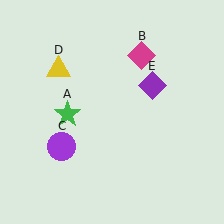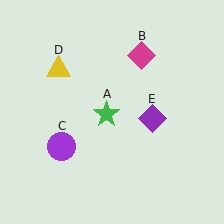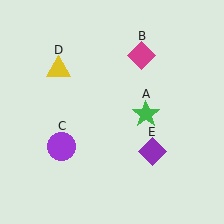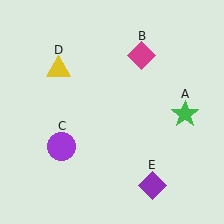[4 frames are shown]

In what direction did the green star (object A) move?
The green star (object A) moved right.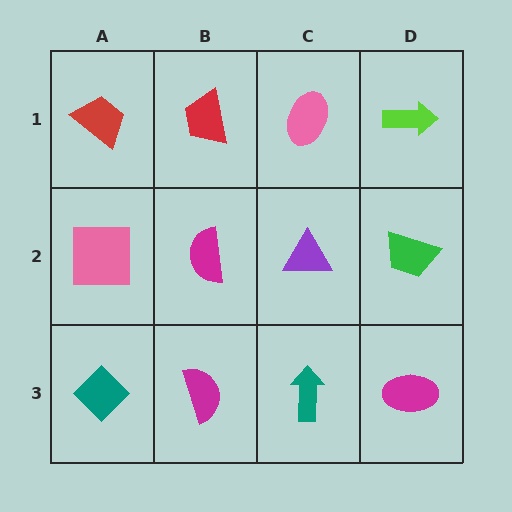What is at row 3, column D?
A magenta ellipse.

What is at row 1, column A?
A red trapezoid.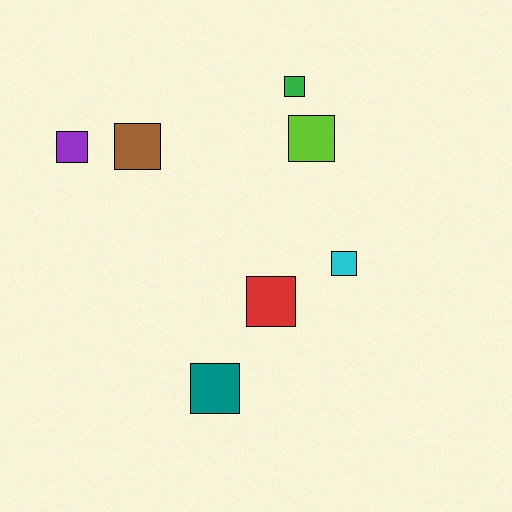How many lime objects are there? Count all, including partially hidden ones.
There is 1 lime object.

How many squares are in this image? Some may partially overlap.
There are 7 squares.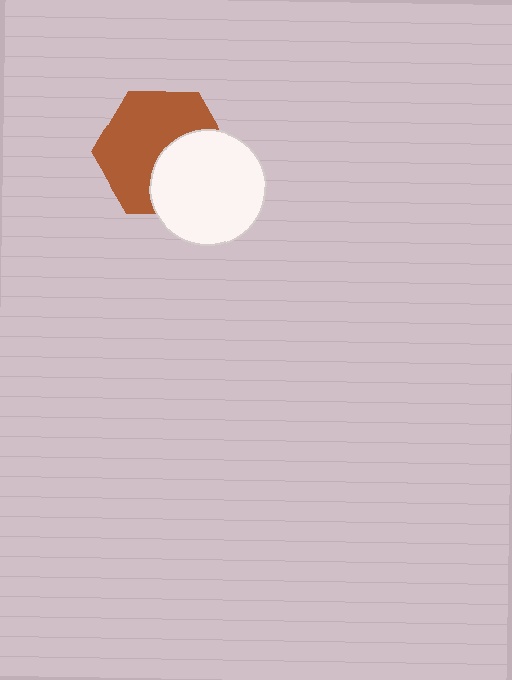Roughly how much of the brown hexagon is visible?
About half of it is visible (roughly 61%).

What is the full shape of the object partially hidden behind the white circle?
The partially hidden object is a brown hexagon.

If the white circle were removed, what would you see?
You would see the complete brown hexagon.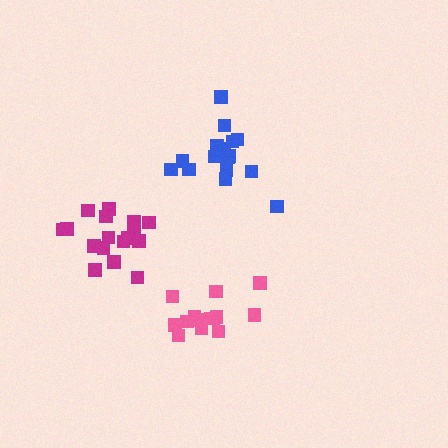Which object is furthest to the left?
The magenta cluster is leftmost.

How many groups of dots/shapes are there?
There are 3 groups.